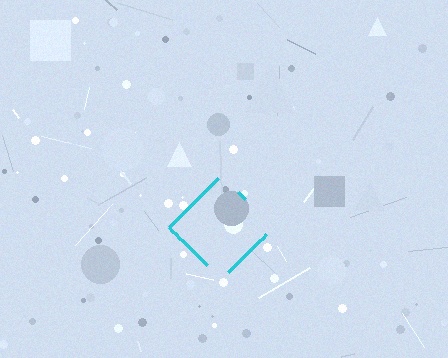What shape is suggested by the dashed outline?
The dashed outline suggests a diamond.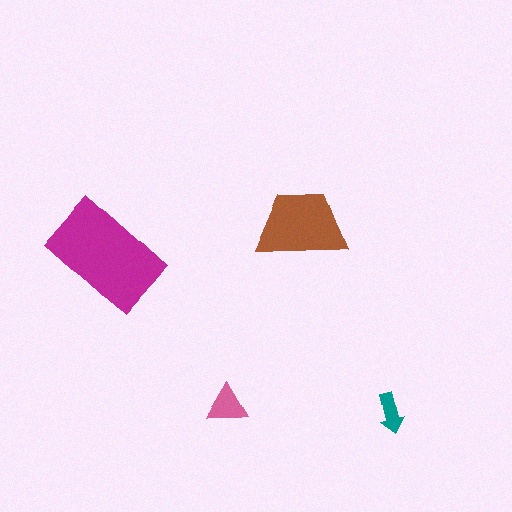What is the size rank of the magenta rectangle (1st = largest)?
1st.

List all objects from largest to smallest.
The magenta rectangle, the brown trapezoid, the pink triangle, the teal arrow.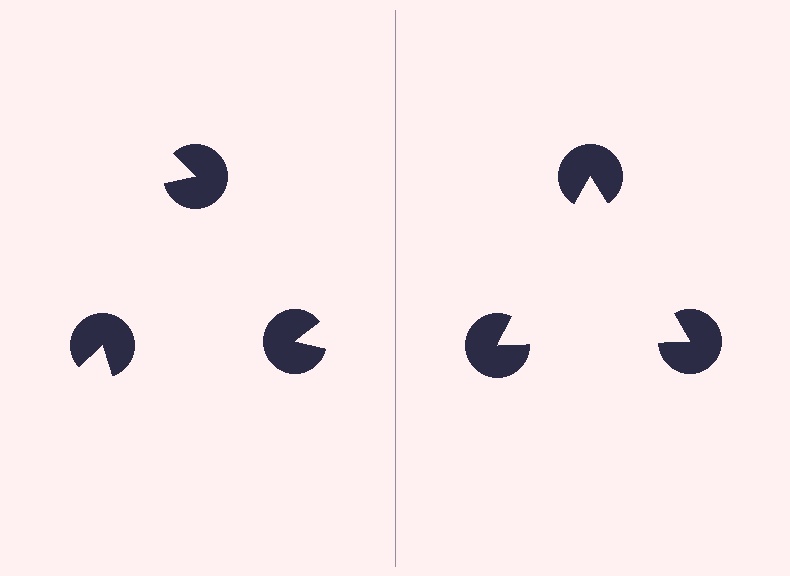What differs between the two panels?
The pac-man discs are positioned identically on both sides; only the wedge orientations differ. On the right they align to a triangle; on the left they are misaligned.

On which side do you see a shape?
An illusory triangle appears on the right side. On the left side the wedge cuts are rotated, so no coherent shape forms.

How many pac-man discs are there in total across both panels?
6 — 3 on each side.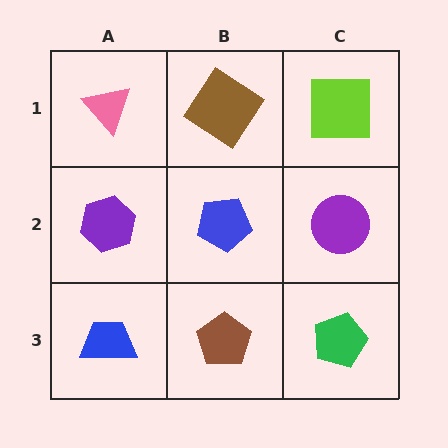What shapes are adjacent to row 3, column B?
A blue pentagon (row 2, column B), a blue trapezoid (row 3, column A), a green pentagon (row 3, column C).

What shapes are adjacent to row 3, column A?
A purple hexagon (row 2, column A), a brown pentagon (row 3, column B).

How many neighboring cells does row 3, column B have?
3.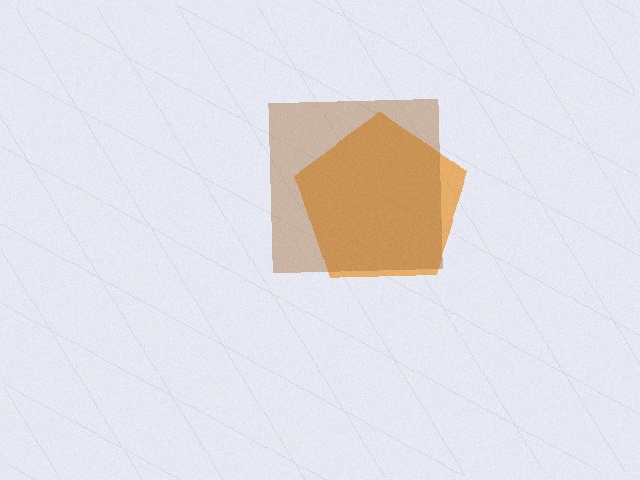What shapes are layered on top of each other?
The layered shapes are: an orange pentagon, a brown square.